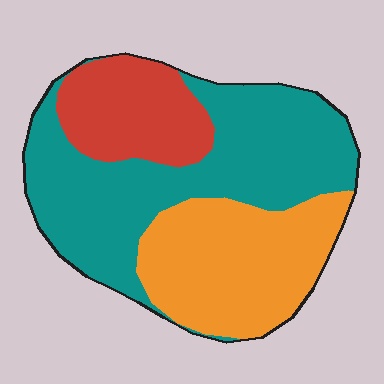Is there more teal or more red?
Teal.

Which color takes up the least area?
Red, at roughly 20%.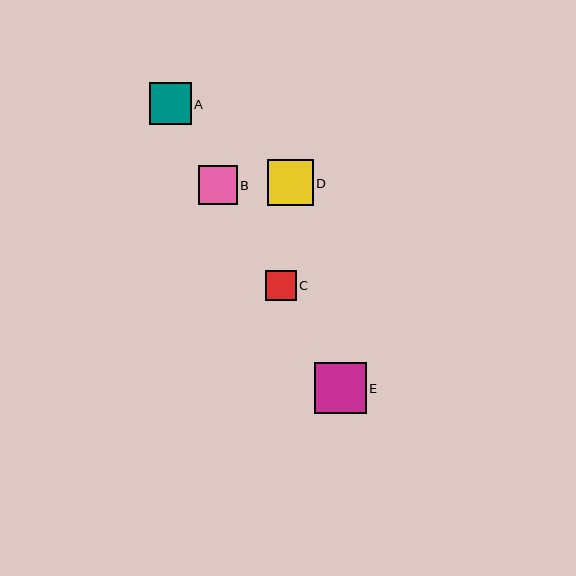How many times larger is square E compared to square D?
Square E is approximately 1.1 times the size of square D.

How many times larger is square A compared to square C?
Square A is approximately 1.4 times the size of square C.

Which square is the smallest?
Square C is the smallest with a size of approximately 31 pixels.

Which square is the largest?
Square E is the largest with a size of approximately 52 pixels.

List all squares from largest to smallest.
From largest to smallest: E, D, A, B, C.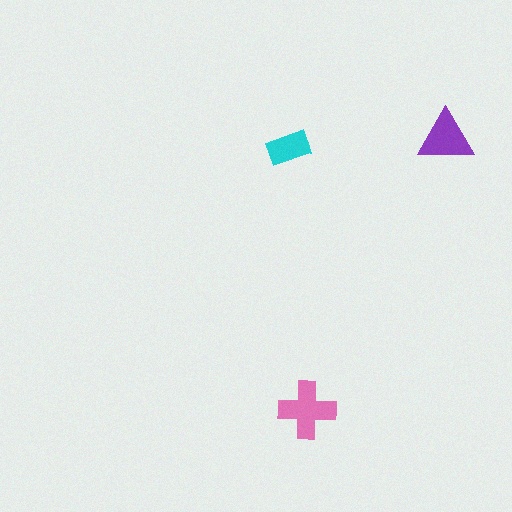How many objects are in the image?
There are 3 objects in the image.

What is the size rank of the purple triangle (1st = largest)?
2nd.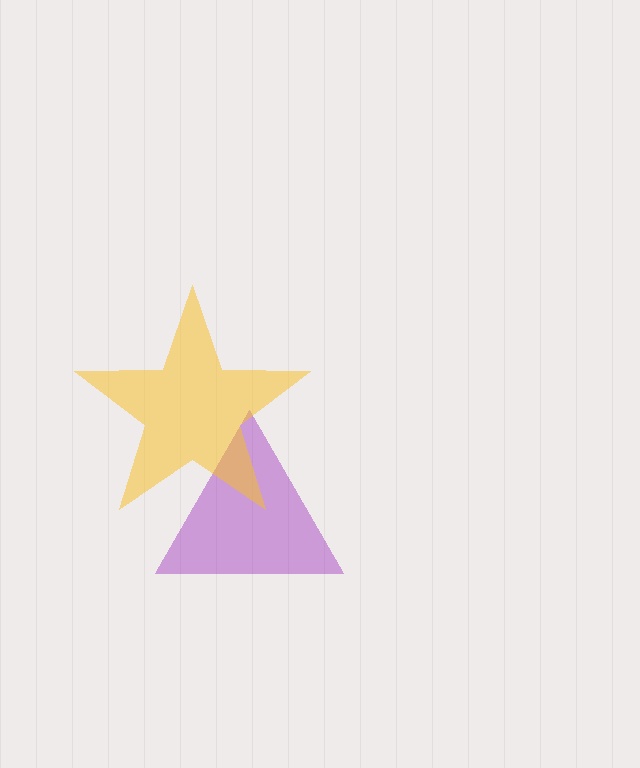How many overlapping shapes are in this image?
There are 2 overlapping shapes in the image.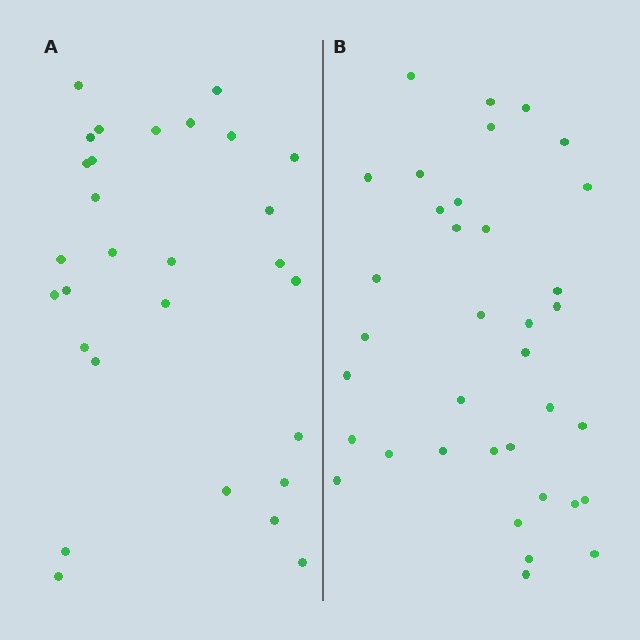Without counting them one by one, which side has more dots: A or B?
Region B (the right region) has more dots.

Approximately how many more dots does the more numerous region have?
Region B has roughly 8 or so more dots than region A.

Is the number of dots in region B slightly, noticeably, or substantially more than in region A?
Region B has only slightly more — the two regions are fairly close. The ratio is roughly 1.2 to 1.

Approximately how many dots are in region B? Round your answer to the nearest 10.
About 40 dots. (The exact count is 36, which rounds to 40.)